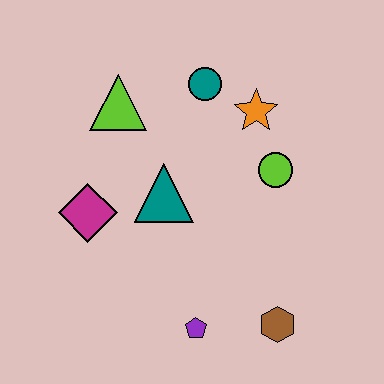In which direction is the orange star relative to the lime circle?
The orange star is above the lime circle.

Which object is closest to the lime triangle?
The teal circle is closest to the lime triangle.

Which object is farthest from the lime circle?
The magenta diamond is farthest from the lime circle.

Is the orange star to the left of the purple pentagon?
No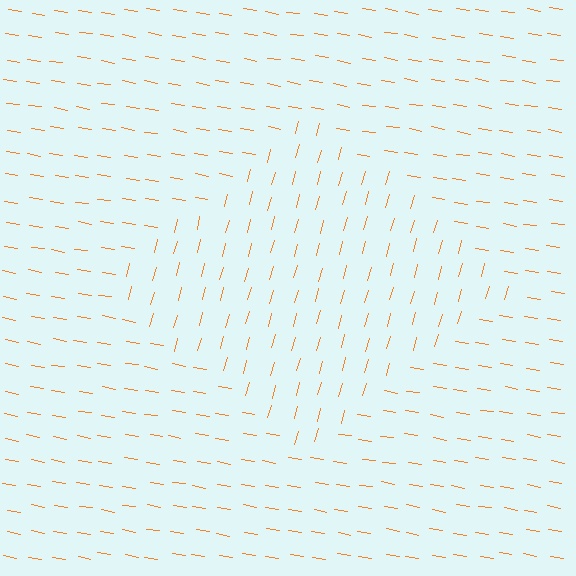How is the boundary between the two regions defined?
The boundary is defined purely by a change in line orientation (approximately 84 degrees difference). All lines are the same color and thickness.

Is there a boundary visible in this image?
Yes, there is a texture boundary formed by a change in line orientation.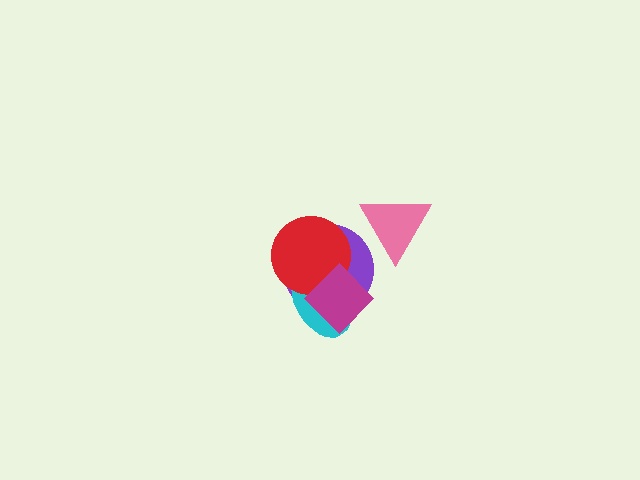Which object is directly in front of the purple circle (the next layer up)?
The cyan ellipse is directly in front of the purple circle.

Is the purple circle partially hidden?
Yes, it is partially covered by another shape.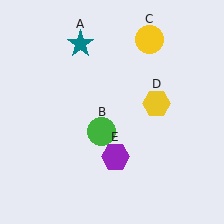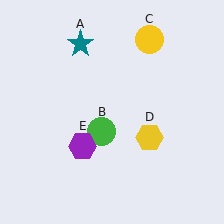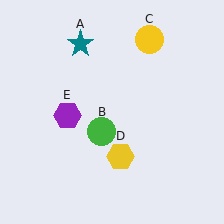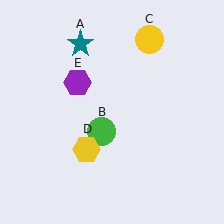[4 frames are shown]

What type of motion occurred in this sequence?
The yellow hexagon (object D), purple hexagon (object E) rotated clockwise around the center of the scene.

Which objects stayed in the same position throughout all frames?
Teal star (object A) and green circle (object B) and yellow circle (object C) remained stationary.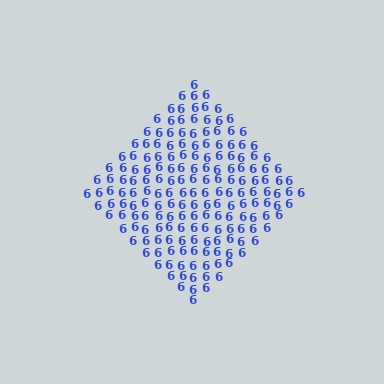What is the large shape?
The large shape is a diamond.